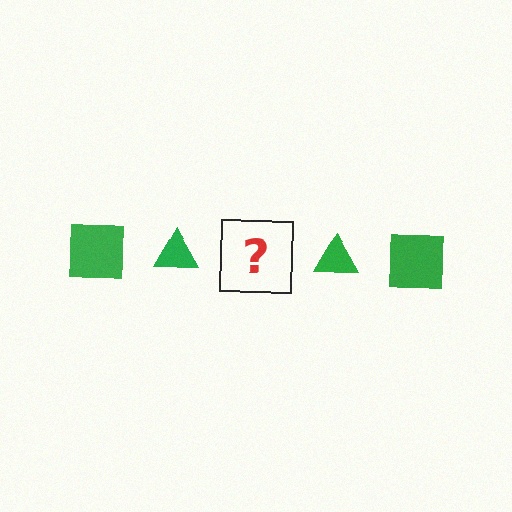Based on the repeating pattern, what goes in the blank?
The blank should be a green square.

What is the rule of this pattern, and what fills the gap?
The rule is that the pattern cycles through square, triangle shapes in green. The gap should be filled with a green square.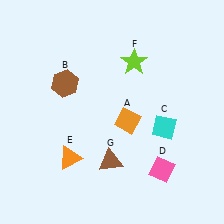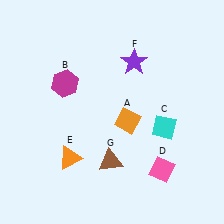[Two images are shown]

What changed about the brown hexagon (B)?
In Image 1, B is brown. In Image 2, it changed to magenta.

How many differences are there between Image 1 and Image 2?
There are 2 differences between the two images.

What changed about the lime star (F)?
In Image 1, F is lime. In Image 2, it changed to purple.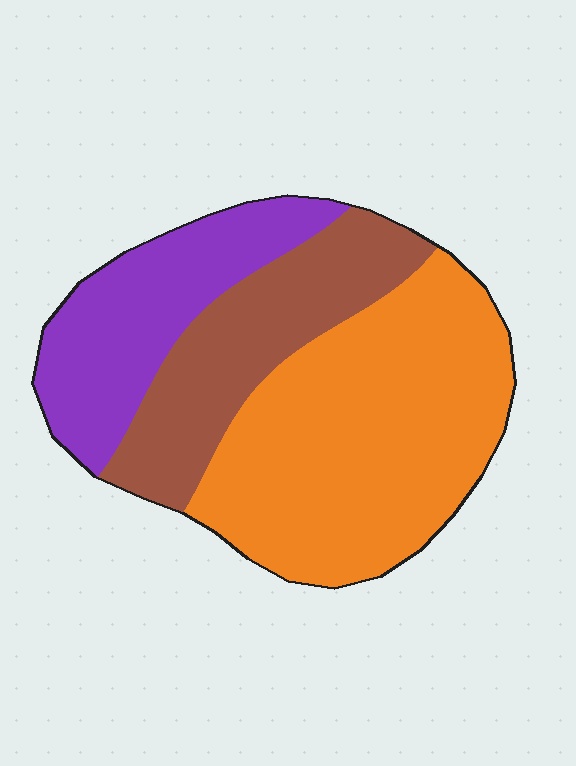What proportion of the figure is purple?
Purple covers about 25% of the figure.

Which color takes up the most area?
Orange, at roughly 50%.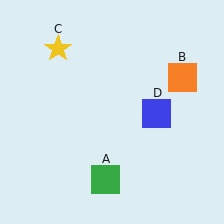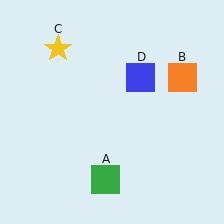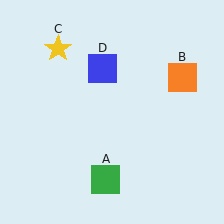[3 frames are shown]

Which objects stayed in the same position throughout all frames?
Green square (object A) and orange square (object B) and yellow star (object C) remained stationary.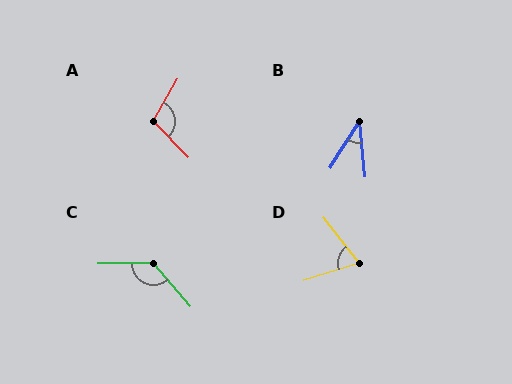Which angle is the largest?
C, at approximately 130 degrees.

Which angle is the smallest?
B, at approximately 38 degrees.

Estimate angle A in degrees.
Approximately 106 degrees.